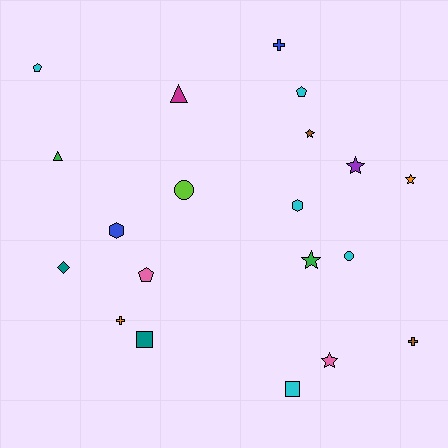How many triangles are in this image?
There are 2 triangles.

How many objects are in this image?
There are 20 objects.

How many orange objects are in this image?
There are 2 orange objects.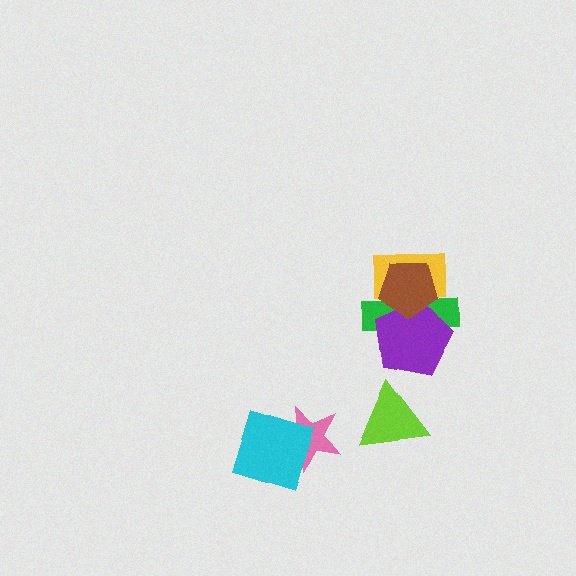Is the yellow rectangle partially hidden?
Yes, it is partially covered by another shape.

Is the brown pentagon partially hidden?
No, no other shape covers it.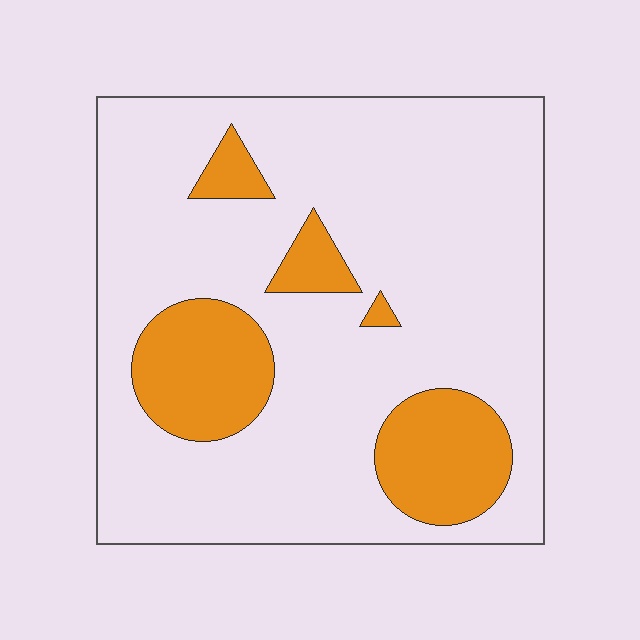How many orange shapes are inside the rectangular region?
5.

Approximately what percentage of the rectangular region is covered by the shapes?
Approximately 20%.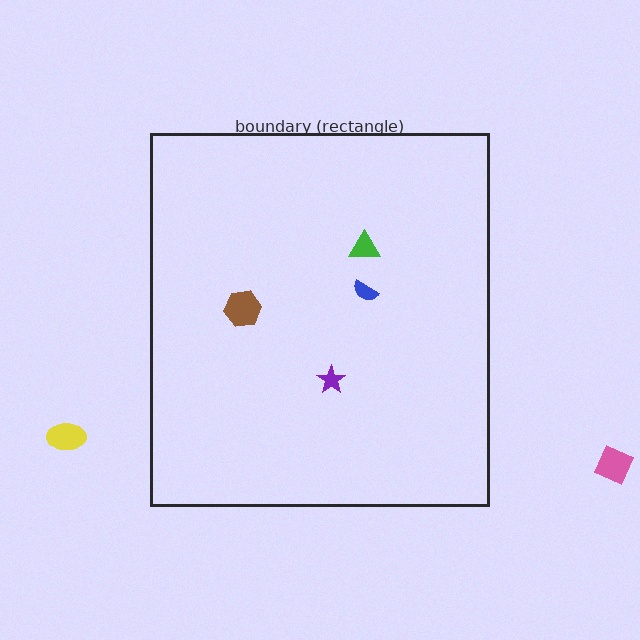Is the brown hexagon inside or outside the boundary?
Inside.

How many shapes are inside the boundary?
4 inside, 2 outside.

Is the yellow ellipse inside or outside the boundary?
Outside.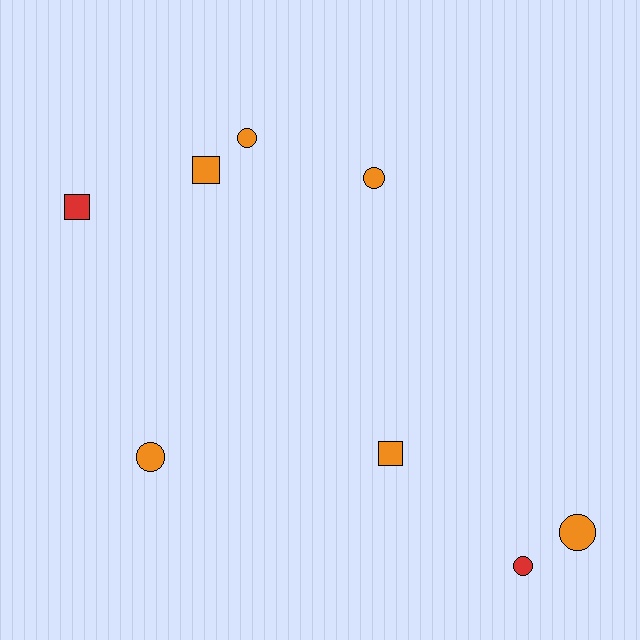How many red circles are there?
There is 1 red circle.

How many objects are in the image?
There are 8 objects.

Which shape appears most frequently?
Circle, with 5 objects.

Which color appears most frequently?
Orange, with 6 objects.